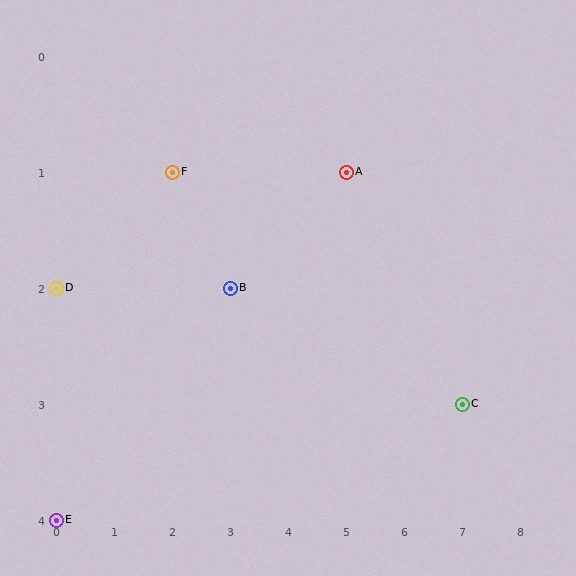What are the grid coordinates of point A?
Point A is at grid coordinates (5, 1).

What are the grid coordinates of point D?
Point D is at grid coordinates (0, 2).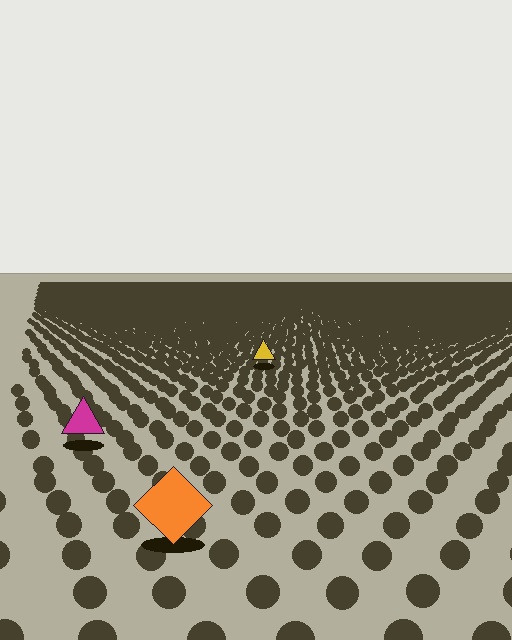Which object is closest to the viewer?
The orange diamond is closest. The texture marks near it are larger and more spread out.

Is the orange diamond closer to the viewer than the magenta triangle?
Yes. The orange diamond is closer — you can tell from the texture gradient: the ground texture is coarser near it.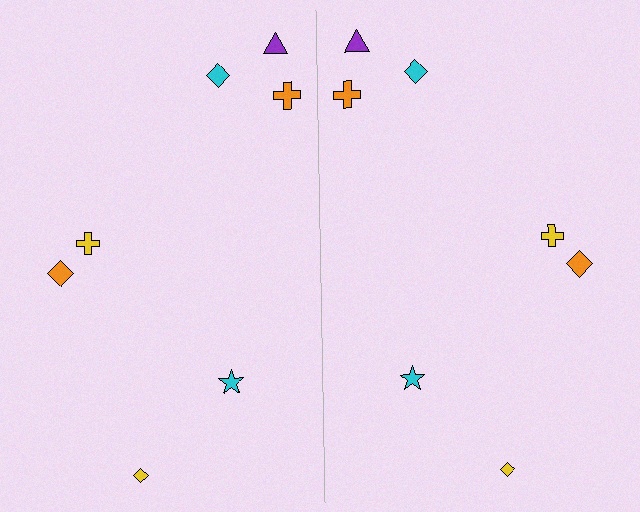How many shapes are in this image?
There are 14 shapes in this image.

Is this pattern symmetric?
Yes, this pattern has bilateral (reflection) symmetry.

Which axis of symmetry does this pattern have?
The pattern has a vertical axis of symmetry running through the center of the image.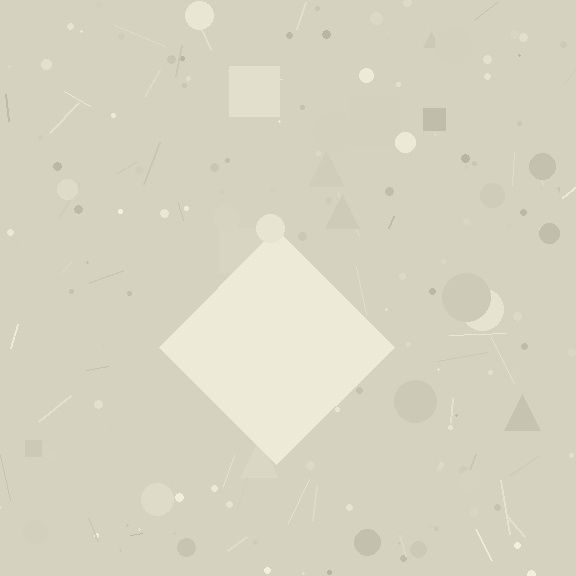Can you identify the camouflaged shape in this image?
The camouflaged shape is a diamond.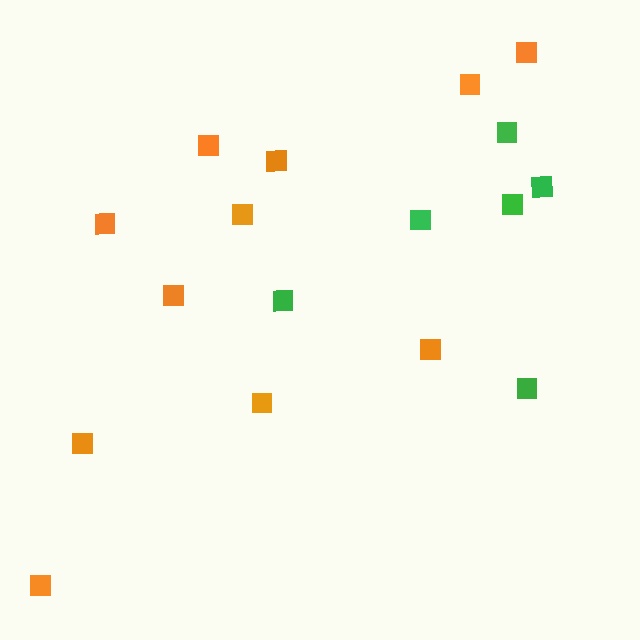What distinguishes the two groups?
There are 2 groups: one group of orange squares (11) and one group of green squares (6).